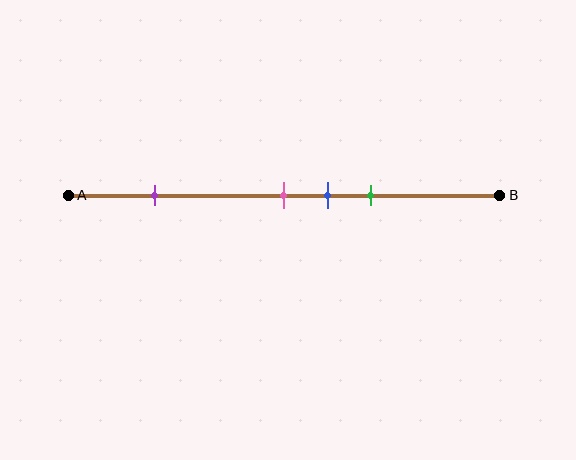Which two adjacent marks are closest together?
The pink and blue marks are the closest adjacent pair.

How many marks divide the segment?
There are 4 marks dividing the segment.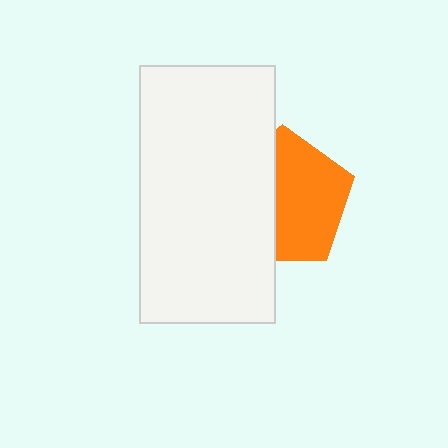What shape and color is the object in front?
The object in front is a white rectangle.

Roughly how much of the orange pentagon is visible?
About half of it is visible (roughly 57%).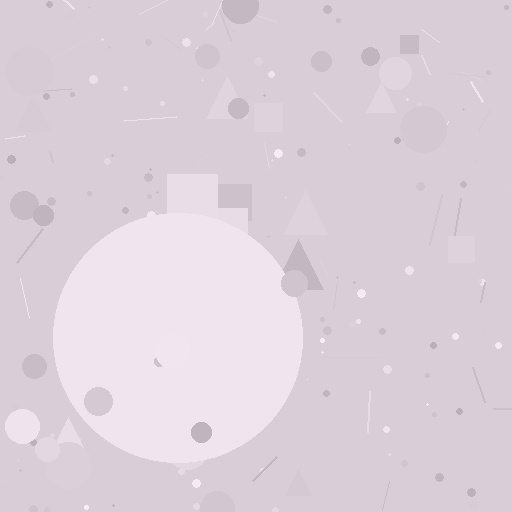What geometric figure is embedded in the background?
A circle is embedded in the background.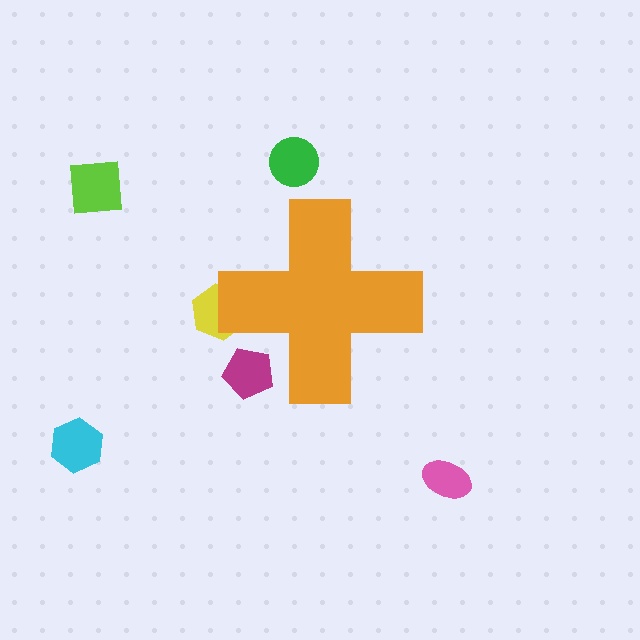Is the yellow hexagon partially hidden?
Yes, the yellow hexagon is partially hidden behind the orange cross.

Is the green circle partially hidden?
No, the green circle is fully visible.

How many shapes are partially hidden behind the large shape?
2 shapes are partially hidden.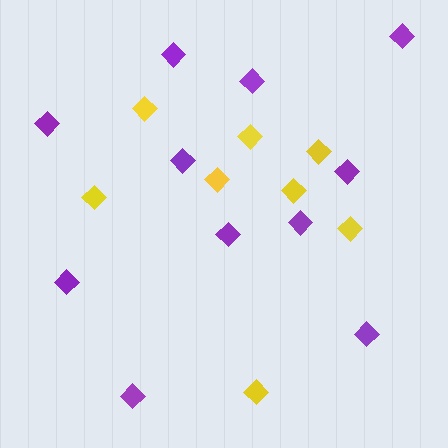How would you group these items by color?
There are 2 groups: one group of yellow diamonds (8) and one group of purple diamonds (11).